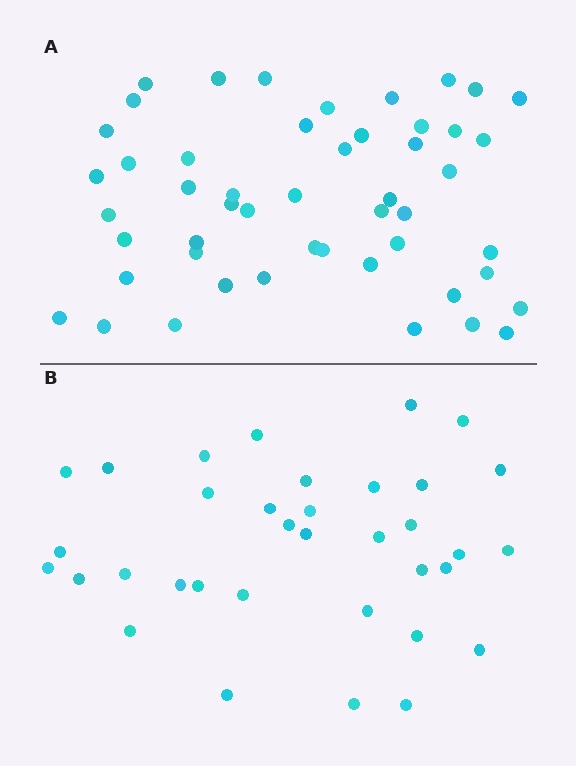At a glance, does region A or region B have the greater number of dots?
Region A (the top region) has more dots.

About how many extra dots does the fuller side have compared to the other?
Region A has approximately 15 more dots than region B.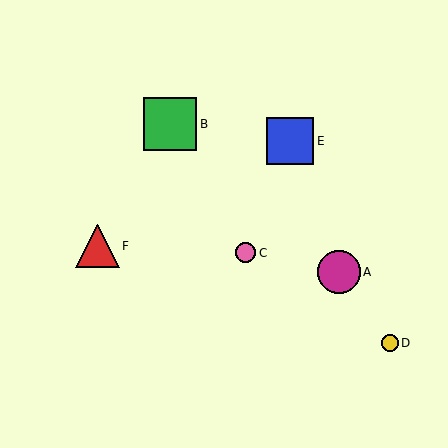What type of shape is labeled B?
Shape B is a green square.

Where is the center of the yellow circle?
The center of the yellow circle is at (390, 343).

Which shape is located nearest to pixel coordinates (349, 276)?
The magenta circle (labeled A) at (339, 272) is nearest to that location.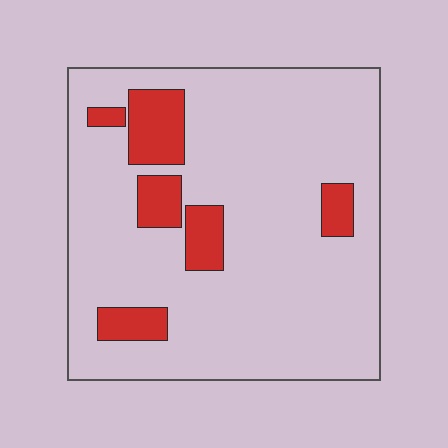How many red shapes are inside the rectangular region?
6.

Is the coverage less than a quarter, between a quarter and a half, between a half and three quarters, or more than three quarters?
Less than a quarter.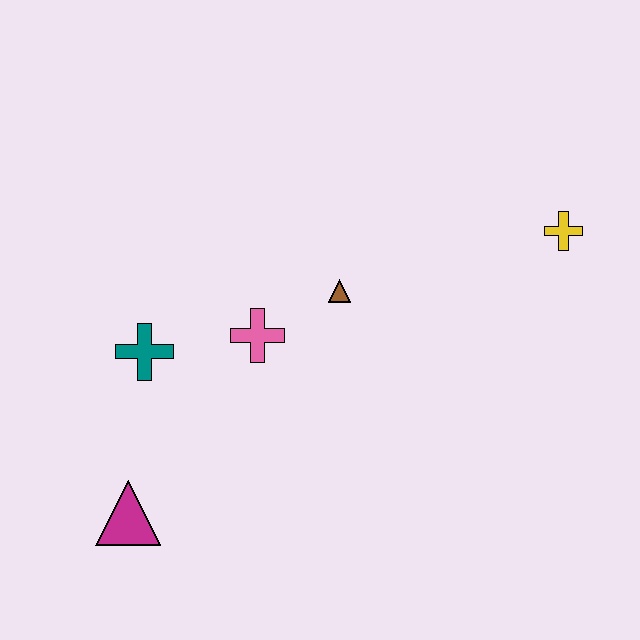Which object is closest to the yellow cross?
The brown triangle is closest to the yellow cross.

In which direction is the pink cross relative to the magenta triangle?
The pink cross is above the magenta triangle.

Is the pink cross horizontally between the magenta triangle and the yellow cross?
Yes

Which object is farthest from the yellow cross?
The magenta triangle is farthest from the yellow cross.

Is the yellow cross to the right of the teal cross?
Yes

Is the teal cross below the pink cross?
Yes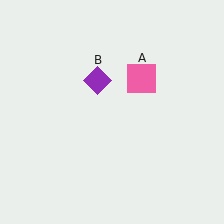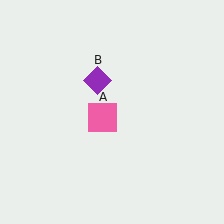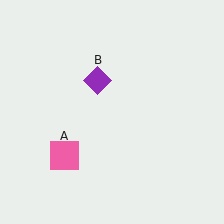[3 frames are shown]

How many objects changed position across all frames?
1 object changed position: pink square (object A).